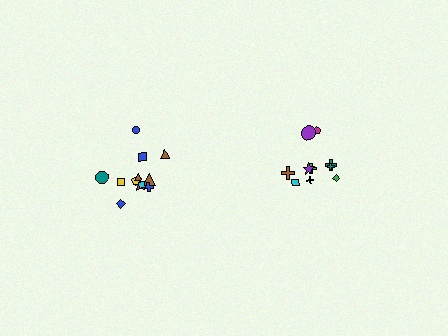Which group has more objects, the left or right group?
The left group.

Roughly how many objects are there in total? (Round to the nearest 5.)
Roughly 20 objects in total.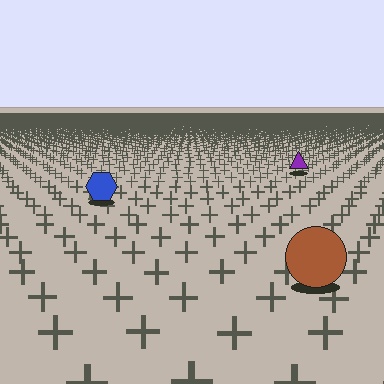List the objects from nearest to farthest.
From nearest to farthest: the brown circle, the blue hexagon, the purple triangle.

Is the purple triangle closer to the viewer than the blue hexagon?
No. The blue hexagon is closer — you can tell from the texture gradient: the ground texture is coarser near it.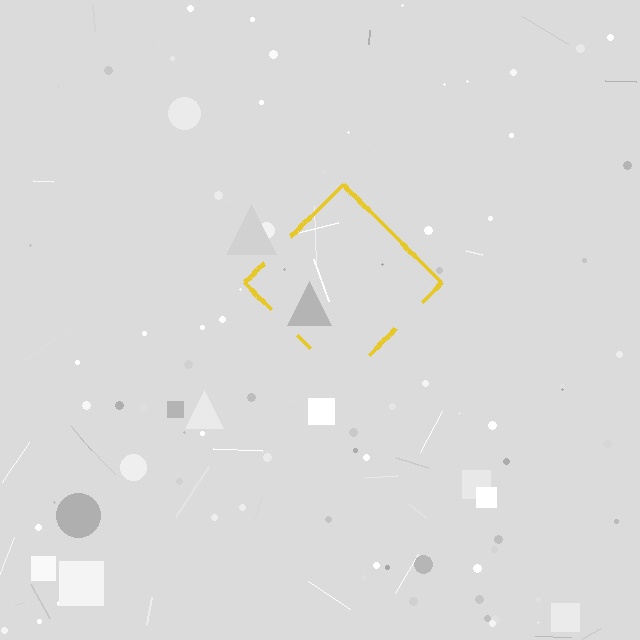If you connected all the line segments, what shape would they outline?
They would outline a diamond.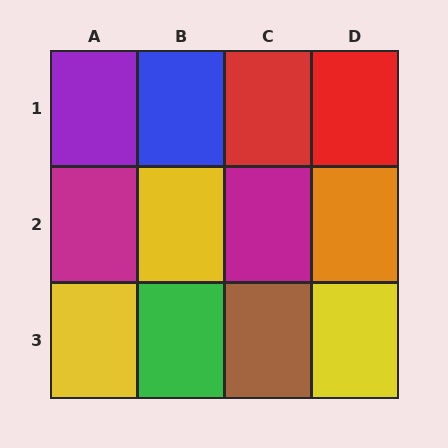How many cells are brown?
1 cell is brown.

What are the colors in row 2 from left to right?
Magenta, yellow, magenta, orange.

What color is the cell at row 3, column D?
Yellow.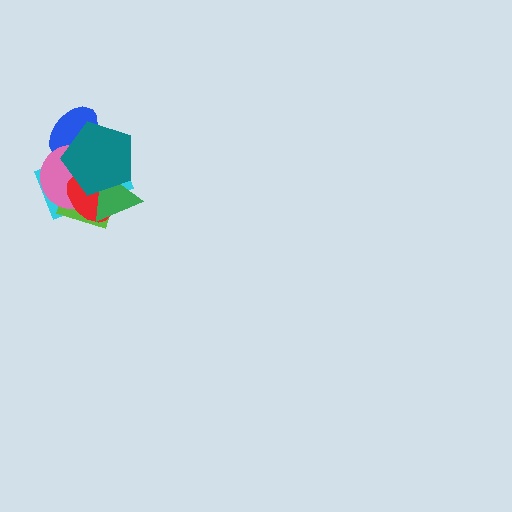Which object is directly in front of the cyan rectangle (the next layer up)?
The lime square is directly in front of the cyan rectangle.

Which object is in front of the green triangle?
The teal pentagon is in front of the green triangle.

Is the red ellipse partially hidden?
Yes, it is partially covered by another shape.